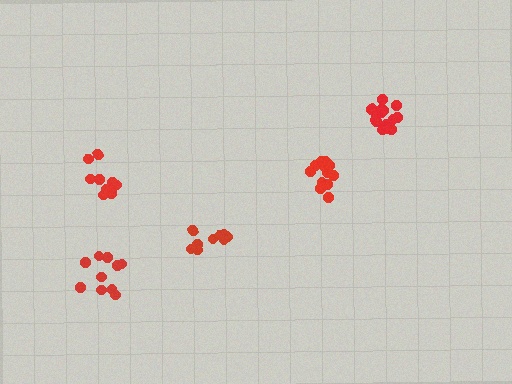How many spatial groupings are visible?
There are 5 spatial groupings.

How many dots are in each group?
Group 1: 10 dots, Group 2: 15 dots, Group 3: 13 dots, Group 4: 10 dots, Group 5: 9 dots (57 total).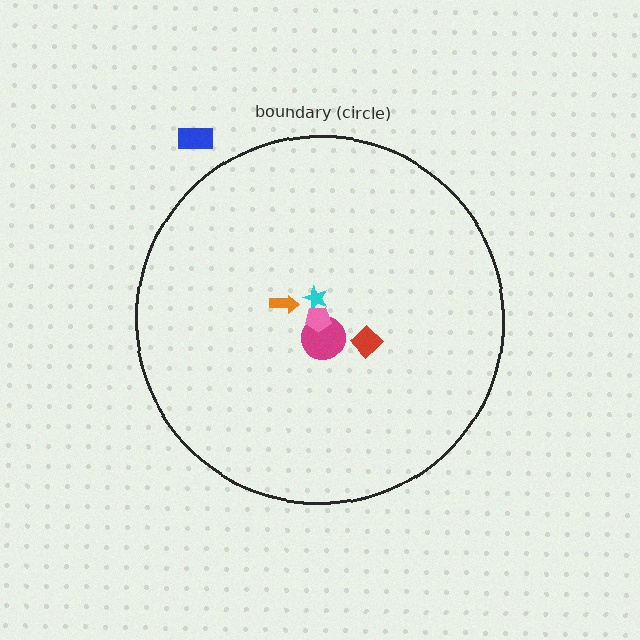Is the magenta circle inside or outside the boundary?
Inside.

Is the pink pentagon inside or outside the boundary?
Inside.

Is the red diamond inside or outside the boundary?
Inside.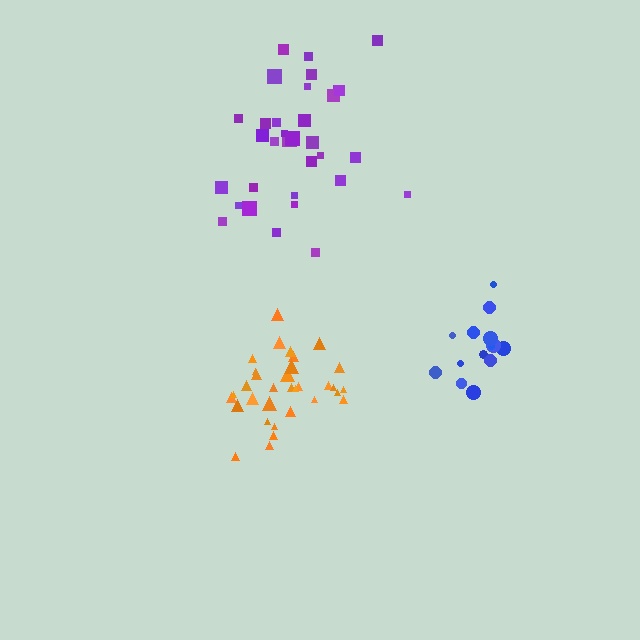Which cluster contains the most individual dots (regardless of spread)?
Orange (34).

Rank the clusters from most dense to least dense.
orange, blue, purple.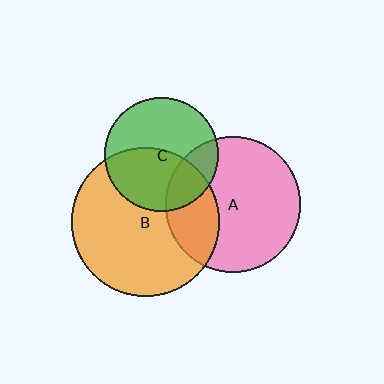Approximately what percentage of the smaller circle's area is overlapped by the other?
Approximately 45%.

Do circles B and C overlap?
Yes.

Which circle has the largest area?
Circle B (orange).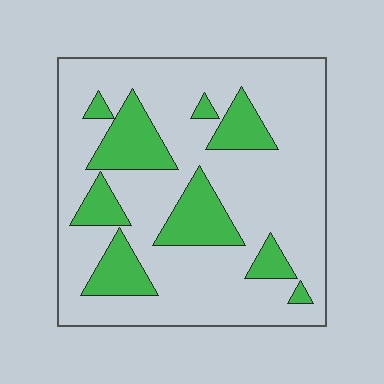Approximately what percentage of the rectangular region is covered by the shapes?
Approximately 25%.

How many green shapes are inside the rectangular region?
9.